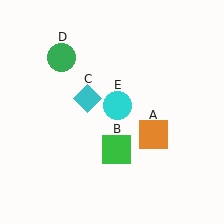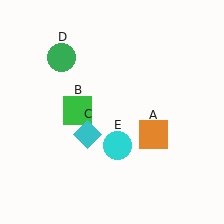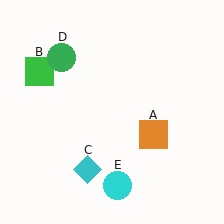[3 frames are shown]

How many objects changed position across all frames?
3 objects changed position: green square (object B), cyan diamond (object C), cyan circle (object E).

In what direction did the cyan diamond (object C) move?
The cyan diamond (object C) moved down.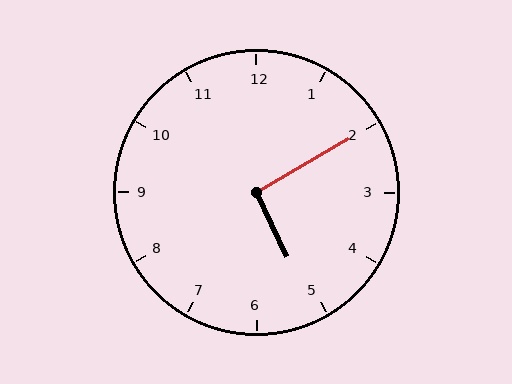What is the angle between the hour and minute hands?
Approximately 95 degrees.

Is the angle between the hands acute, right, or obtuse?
It is right.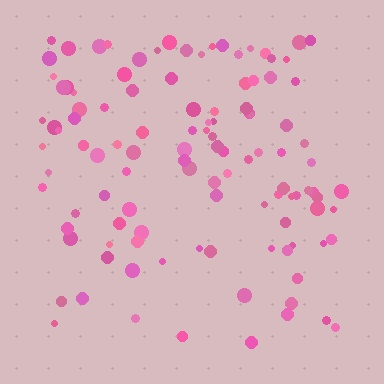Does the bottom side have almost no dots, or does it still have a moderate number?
Still a moderate number, just noticeably fewer than the top.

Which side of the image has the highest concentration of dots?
The top.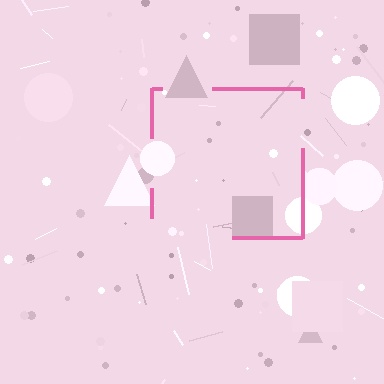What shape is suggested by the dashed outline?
The dashed outline suggests a square.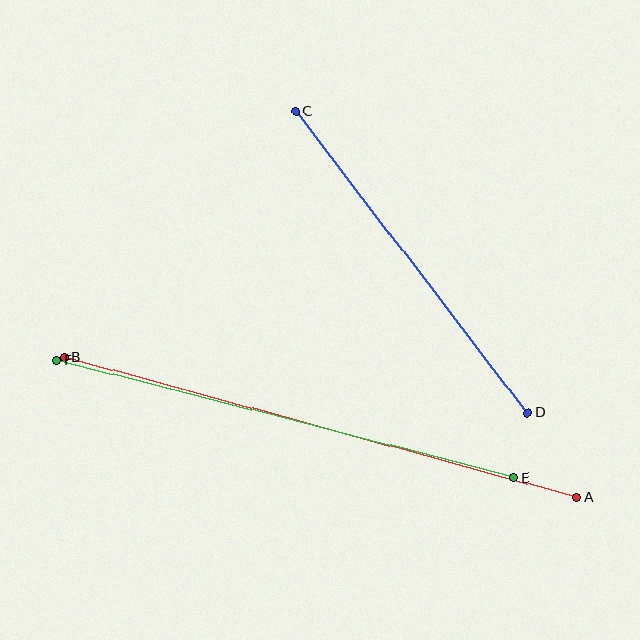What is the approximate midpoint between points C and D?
The midpoint is at approximately (411, 262) pixels.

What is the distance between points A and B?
The distance is approximately 531 pixels.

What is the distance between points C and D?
The distance is approximately 380 pixels.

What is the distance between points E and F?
The distance is approximately 472 pixels.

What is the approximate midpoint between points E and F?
The midpoint is at approximately (285, 419) pixels.